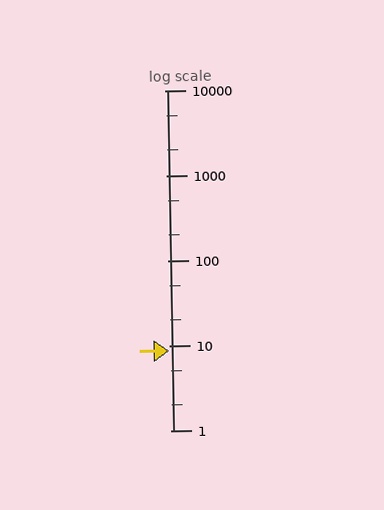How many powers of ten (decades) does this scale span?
The scale spans 4 decades, from 1 to 10000.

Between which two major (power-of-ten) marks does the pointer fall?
The pointer is between 1 and 10.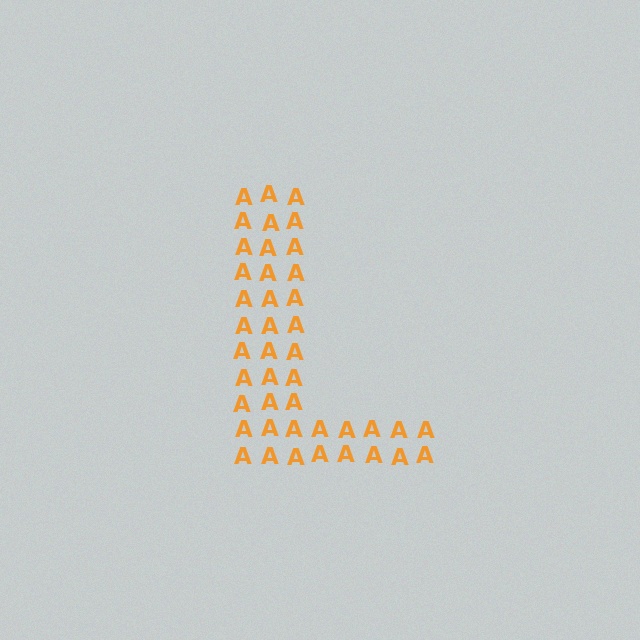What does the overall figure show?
The overall figure shows the letter L.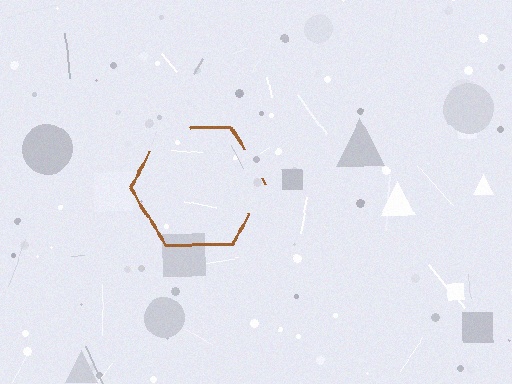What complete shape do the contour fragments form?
The contour fragments form a hexagon.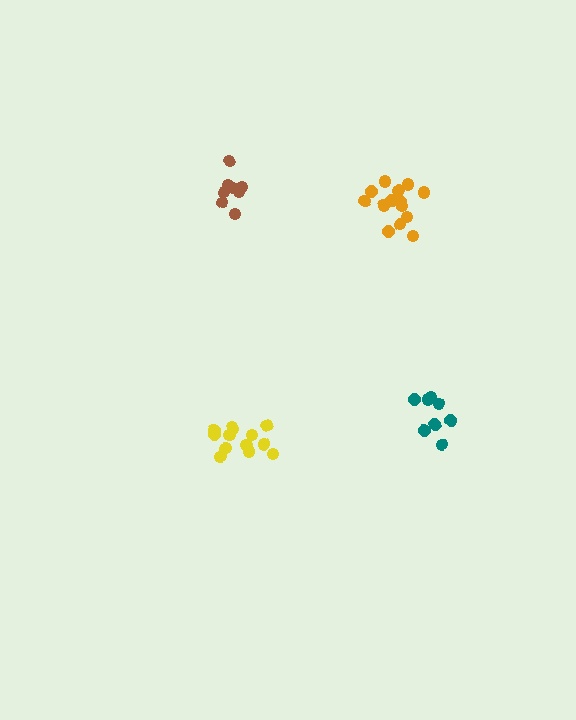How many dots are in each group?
Group 1: 14 dots, Group 2: 8 dots, Group 3: 13 dots, Group 4: 8 dots (43 total).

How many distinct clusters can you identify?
There are 4 distinct clusters.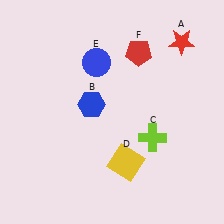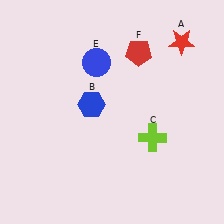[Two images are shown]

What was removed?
The yellow square (D) was removed in Image 2.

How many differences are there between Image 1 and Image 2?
There is 1 difference between the two images.